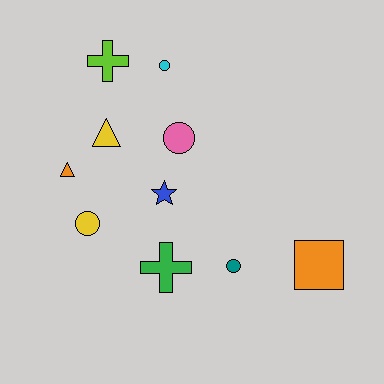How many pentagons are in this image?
There are no pentagons.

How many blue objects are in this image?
There is 1 blue object.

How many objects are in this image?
There are 10 objects.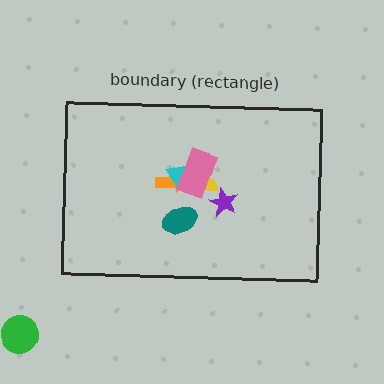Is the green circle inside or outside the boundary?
Outside.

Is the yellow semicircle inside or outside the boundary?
Inside.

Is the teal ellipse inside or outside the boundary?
Inside.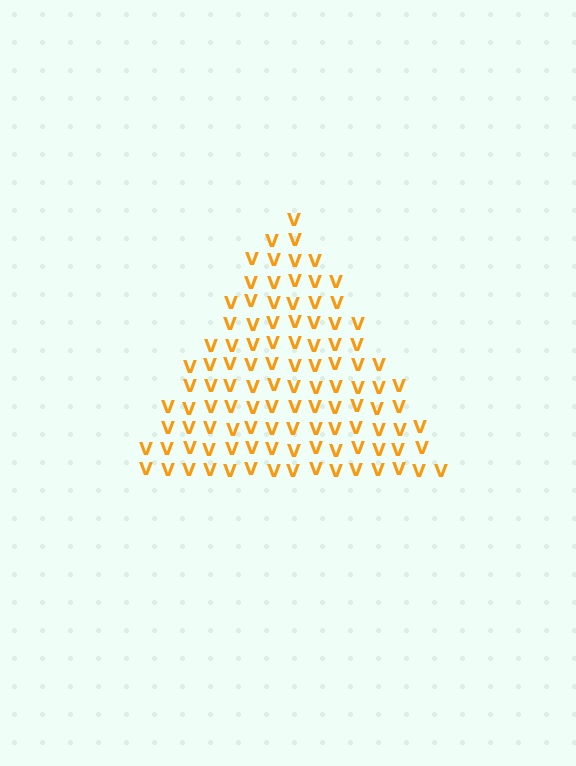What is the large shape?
The large shape is a triangle.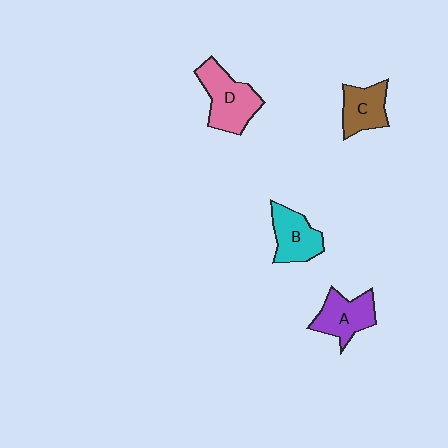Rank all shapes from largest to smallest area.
From largest to smallest: D (pink), A (purple), B (cyan), C (brown).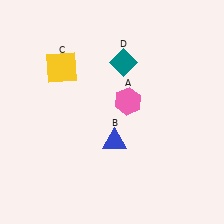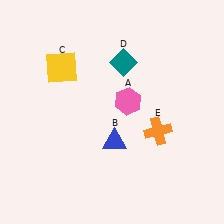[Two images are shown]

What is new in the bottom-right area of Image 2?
An orange cross (E) was added in the bottom-right area of Image 2.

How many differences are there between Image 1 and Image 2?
There is 1 difference between the two images.